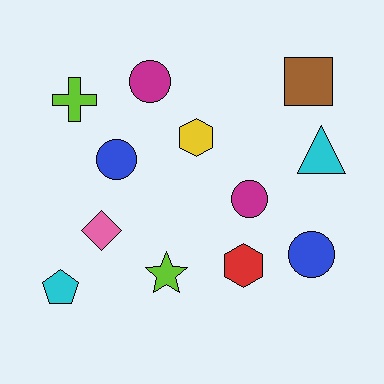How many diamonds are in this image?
There is 1 diamond.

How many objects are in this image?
There are 12 objects.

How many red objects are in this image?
There is 1 red object.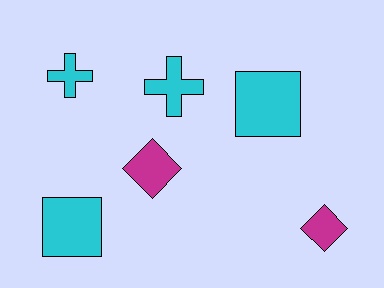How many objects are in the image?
There are 6 objects.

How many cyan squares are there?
There are 2 cyan squares.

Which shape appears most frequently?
Diamond, with 2 objects.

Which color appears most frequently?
Cyan, with 4 objects.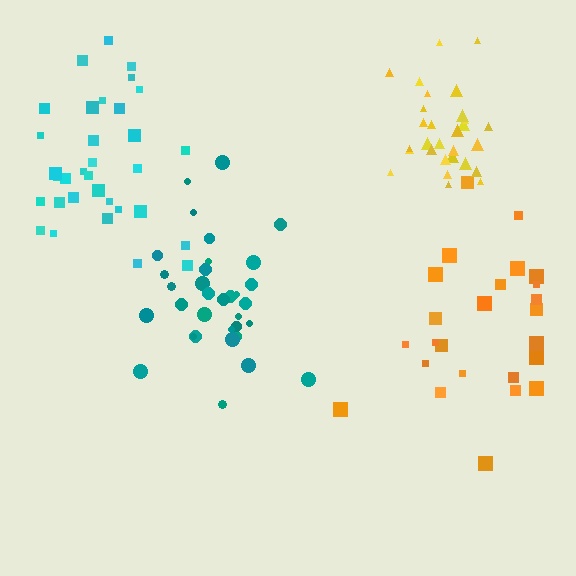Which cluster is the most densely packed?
Yellow.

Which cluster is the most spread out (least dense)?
Orange.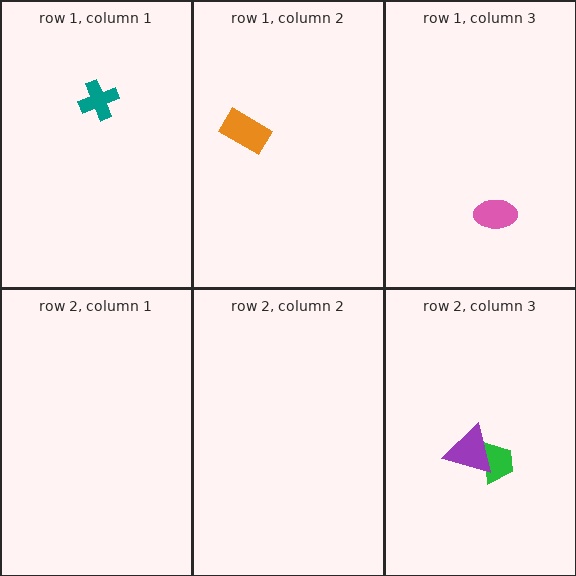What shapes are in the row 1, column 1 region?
The teal cross.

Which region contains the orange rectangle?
The row 1, column 2 region.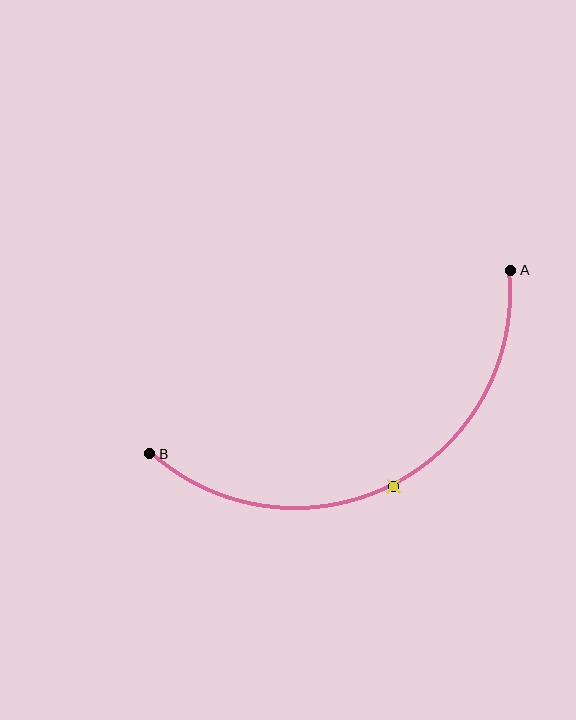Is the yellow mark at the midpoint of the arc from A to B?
Yes. The yellow mark lies on the arc at equal arc-length from both A and B — it is the arc midpoint.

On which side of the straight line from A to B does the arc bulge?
The arc bulges below the straight line connecting A and B.